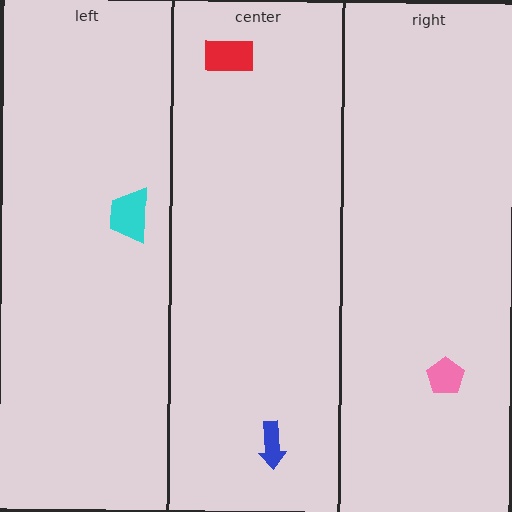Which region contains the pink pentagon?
The right region.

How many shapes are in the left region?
1.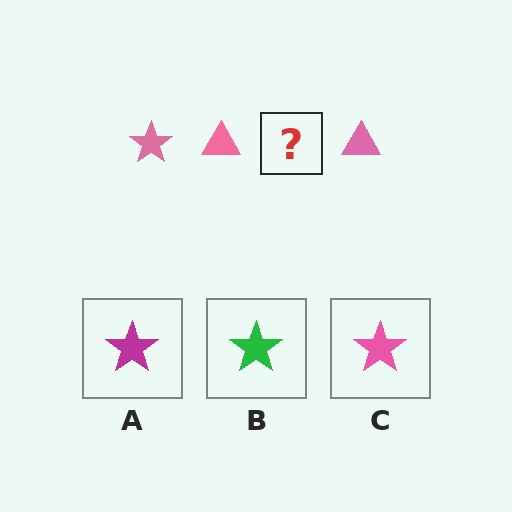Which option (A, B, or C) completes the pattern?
C.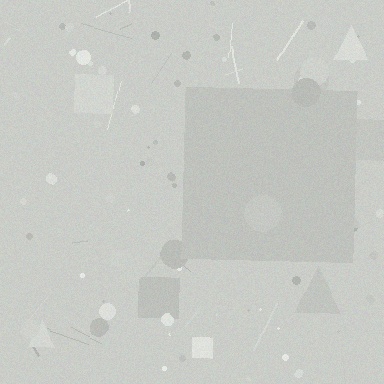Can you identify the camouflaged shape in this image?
The camouflaged shape is a square.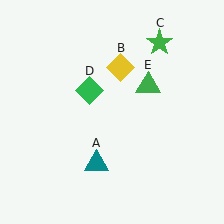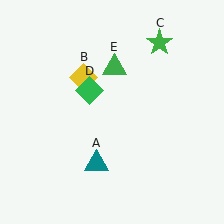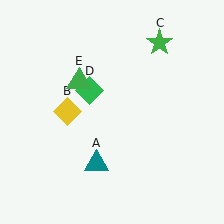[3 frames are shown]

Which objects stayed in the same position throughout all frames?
Teal triangle (object A) and green star (object C) and green diamond (object D) remained stationary.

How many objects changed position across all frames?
2 objects changed position: yellow diamond (object B), green triangle (object E).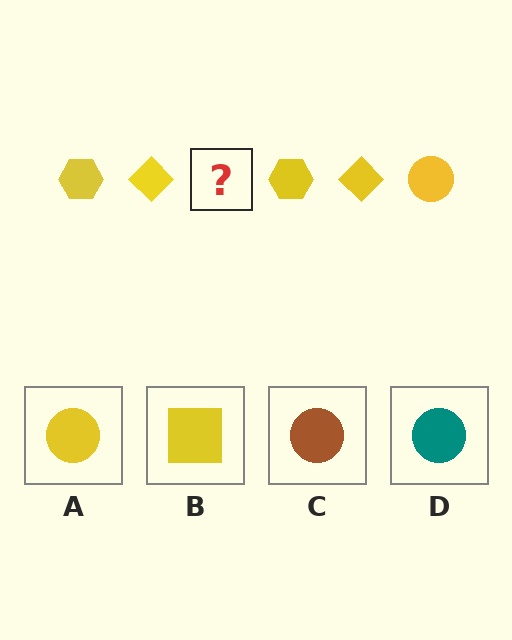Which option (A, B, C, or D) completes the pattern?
A.